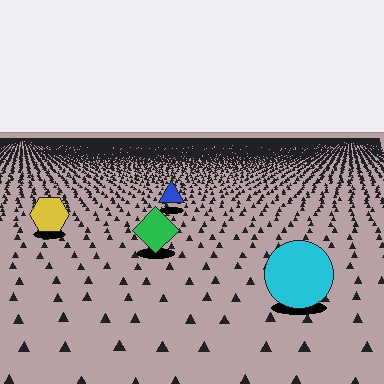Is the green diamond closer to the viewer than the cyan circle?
No. The cyan circle is closer — you can tell from the texture gradient: the ground texture is coarser near it.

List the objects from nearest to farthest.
From nearest to farthest: the cyan circle, the green diamond, the yellow hexagon, the blue triangle.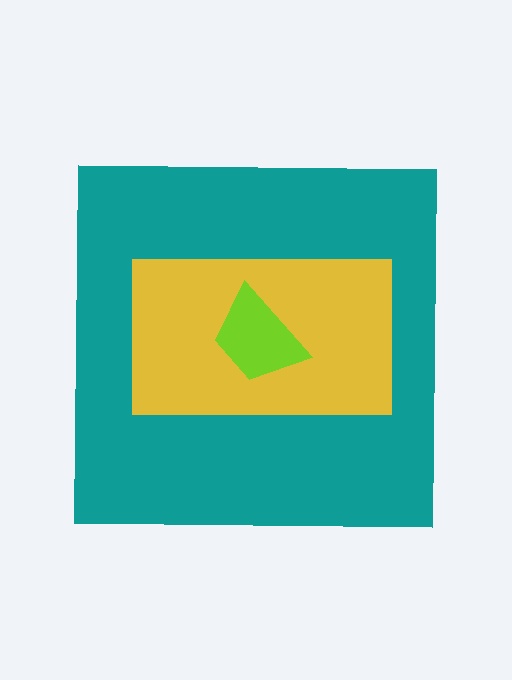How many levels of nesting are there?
3.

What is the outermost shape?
The teal square.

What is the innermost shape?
The lime trapezoid.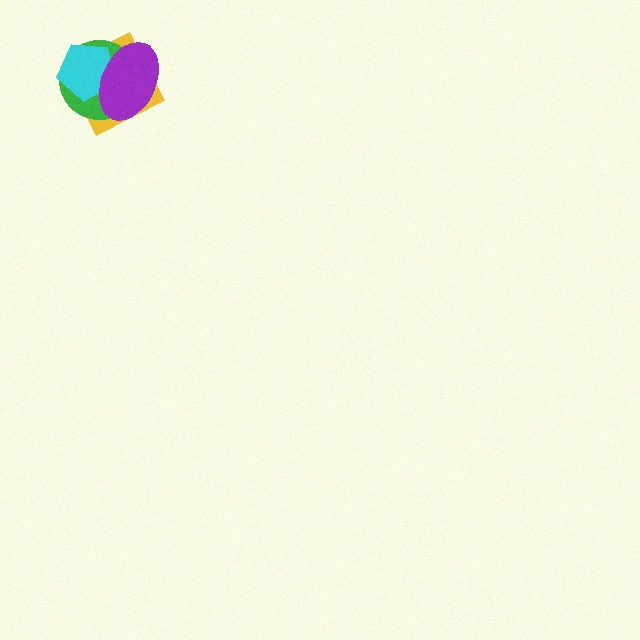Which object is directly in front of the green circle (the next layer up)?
The cyan pentagon is directly in front of the green circle.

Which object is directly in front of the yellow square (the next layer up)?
The green circle is directly in front of the yellow square.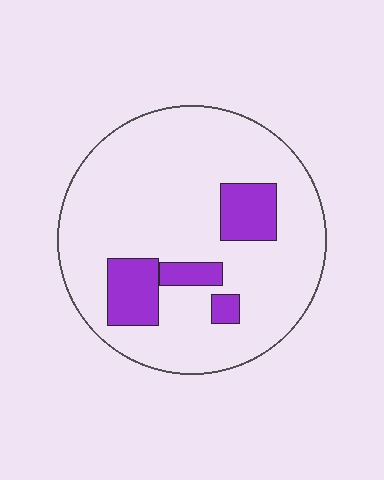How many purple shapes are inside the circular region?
4.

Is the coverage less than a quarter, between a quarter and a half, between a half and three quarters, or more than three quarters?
Less than a quarter.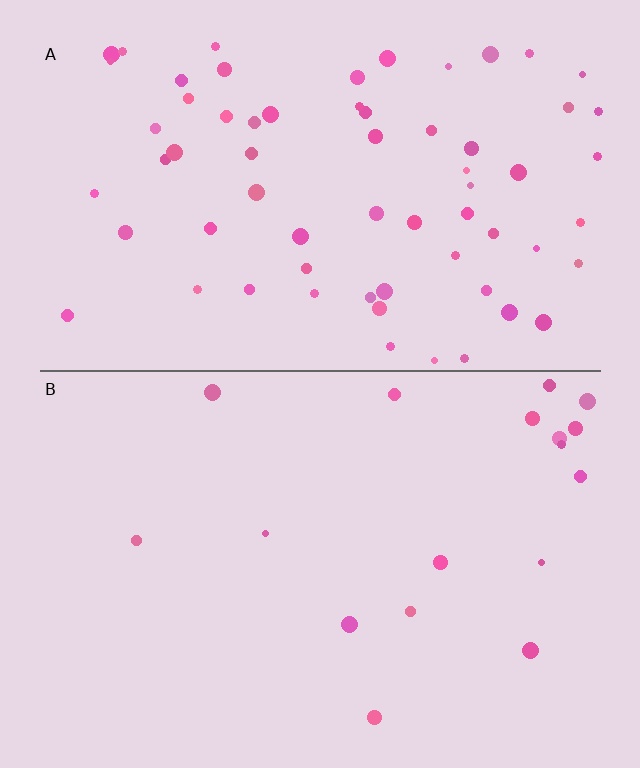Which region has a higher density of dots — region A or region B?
A (the top).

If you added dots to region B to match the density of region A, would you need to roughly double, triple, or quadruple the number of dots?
Approximately quadruple.